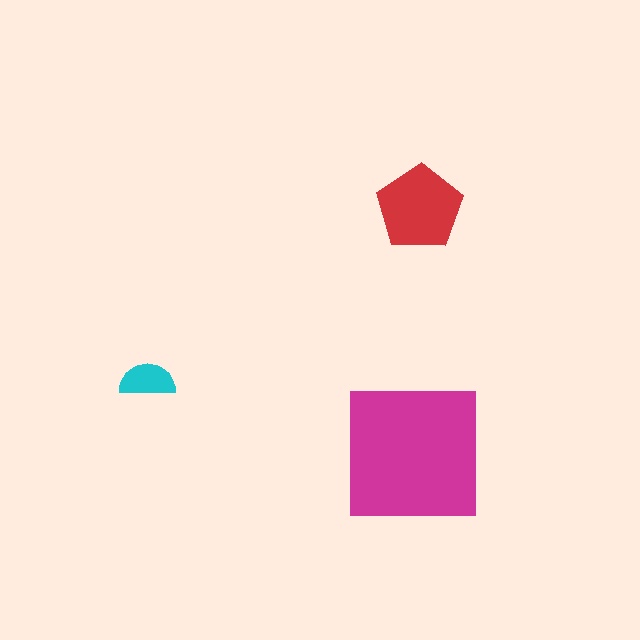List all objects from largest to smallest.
The magenta square, the red pentagon, the cyan semicircle.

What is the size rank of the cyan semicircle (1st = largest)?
3rd.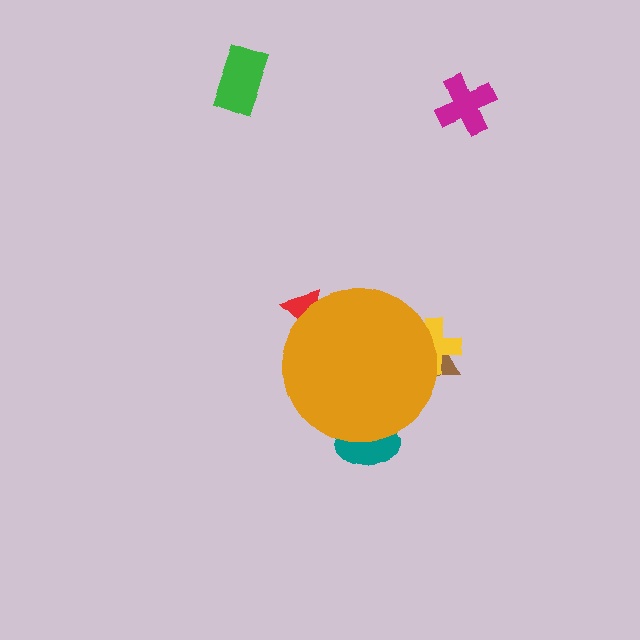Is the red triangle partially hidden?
Yes, the red triangle is partially hidden behind the orange circle.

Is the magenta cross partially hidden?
No, the magenta cross is fully visible.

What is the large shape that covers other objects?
An orange circle.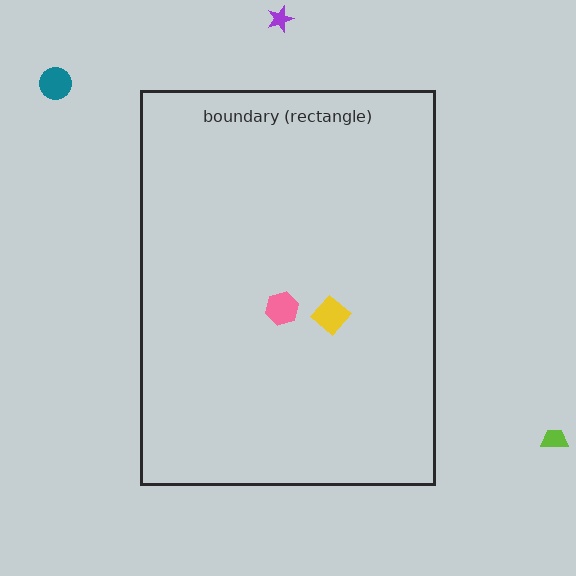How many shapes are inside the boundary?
2 inside, 3 outside.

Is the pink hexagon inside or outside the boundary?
Inside.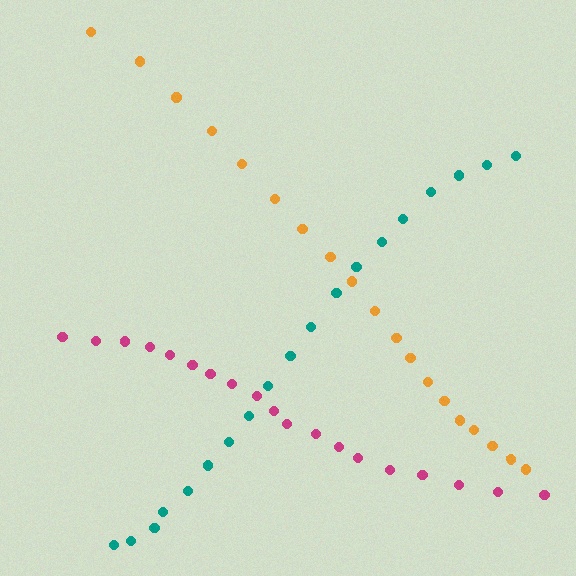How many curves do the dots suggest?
There are 3 distinct paths.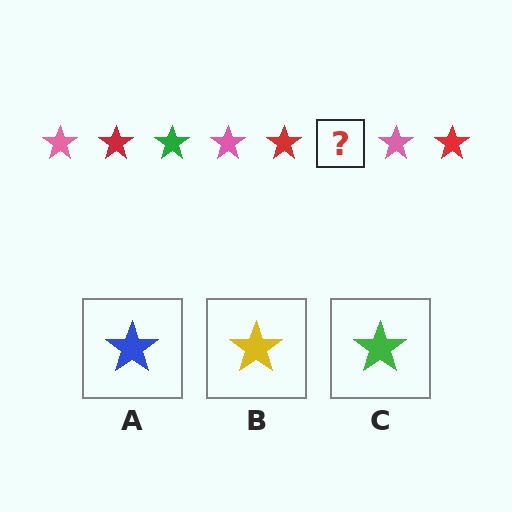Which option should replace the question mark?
Option C.